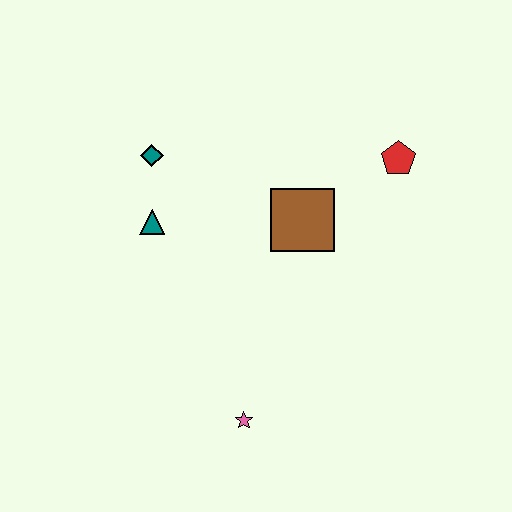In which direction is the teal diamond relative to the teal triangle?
The teal diamond is above the teal triangle.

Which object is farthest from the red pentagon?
The pink star is farthest from the red pentagon.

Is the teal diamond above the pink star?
Yes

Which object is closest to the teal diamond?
The teal triangle is closest to the teal diamond.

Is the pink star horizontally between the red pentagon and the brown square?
No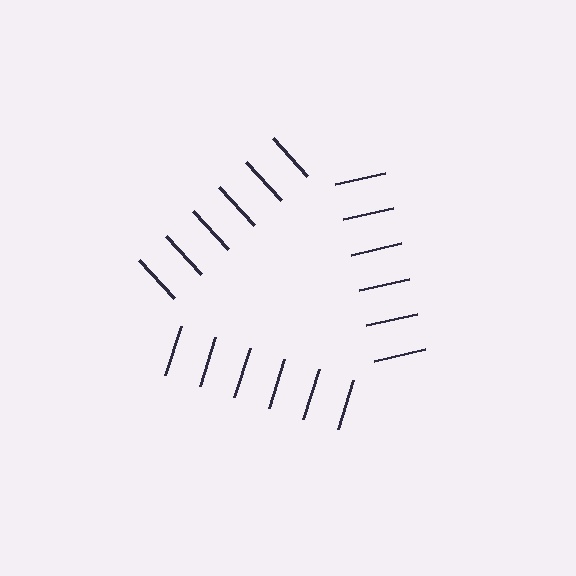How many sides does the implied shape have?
3 sides — the line-ends trace a triangle.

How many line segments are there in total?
18 — 6 along each of the 3 edges.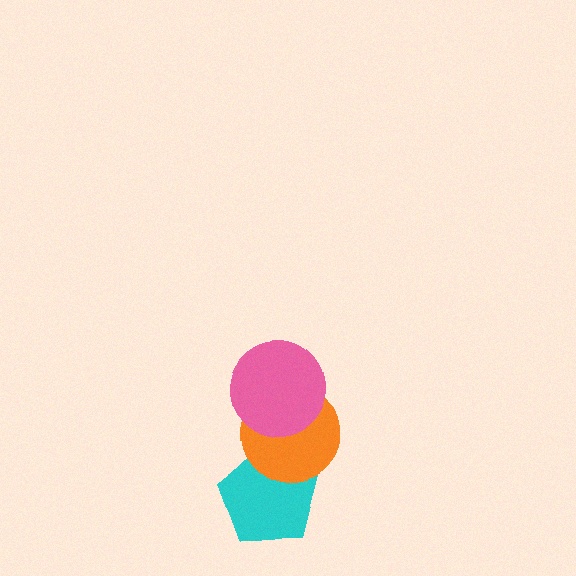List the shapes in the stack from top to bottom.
From top to bottom: the pink circle, the orange circle, the cyan pentagon.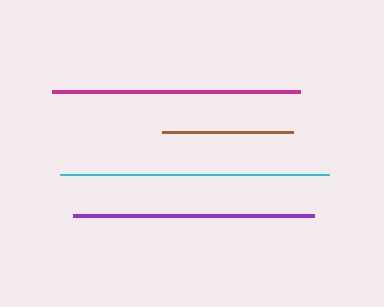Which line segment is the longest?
The cyan line is the longest at approximately 269 pixels.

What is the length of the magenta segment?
The magenta segment is approximately 249 pixels long.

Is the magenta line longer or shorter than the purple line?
The magenta line is longer than the purple line.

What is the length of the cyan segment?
The cyan segment is approximately 269 pixels long.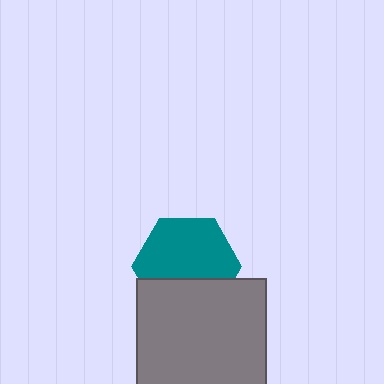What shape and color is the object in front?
The object in front is a gray square.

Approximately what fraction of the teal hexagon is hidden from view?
Roughly 35% of the teal hexagon is hidden behind the gray square.